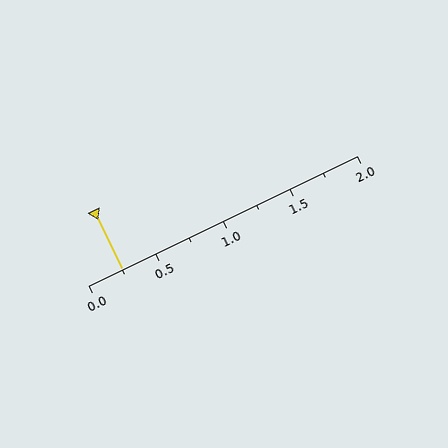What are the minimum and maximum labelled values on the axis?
The axis runs from 0.0 to 2.0.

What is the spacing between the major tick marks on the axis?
The major ticks are spaced 0.5 apart.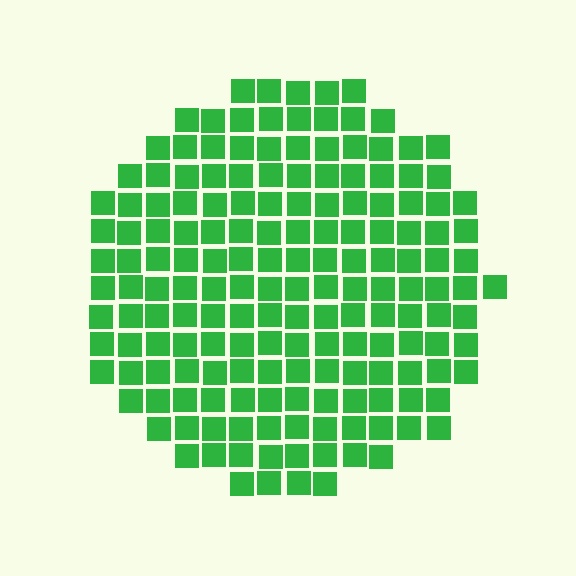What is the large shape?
The large shape is a circle.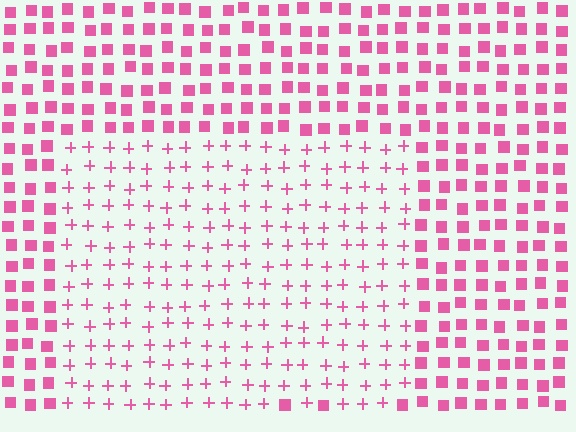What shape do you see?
I see a rectangle.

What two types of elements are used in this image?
The image uses plus signs inside the rectangle region and squares outside it.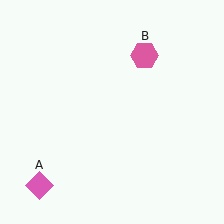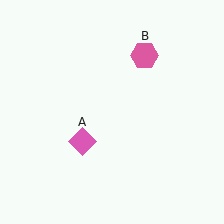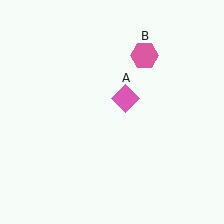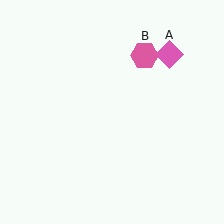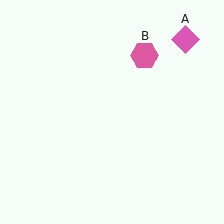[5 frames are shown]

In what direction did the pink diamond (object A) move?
The pink diamond (object A) moved up and to the right.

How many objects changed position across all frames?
1 object changed position: pink diamond (object A).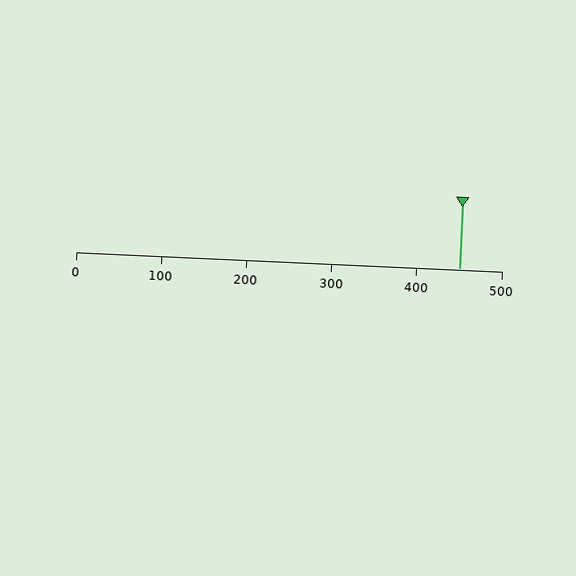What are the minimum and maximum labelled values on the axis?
The axis runs from 0 to 500.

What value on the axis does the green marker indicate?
The marker indicates approximately 450.